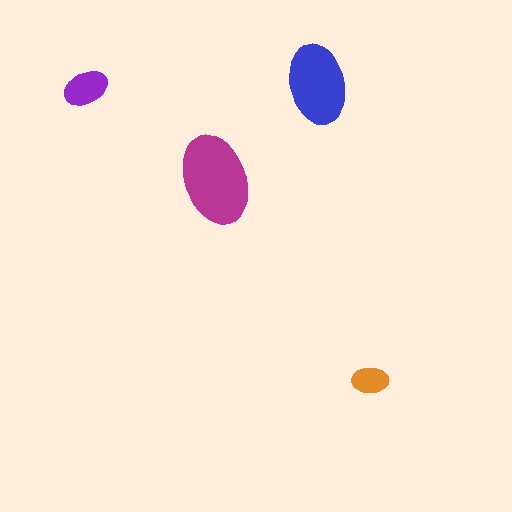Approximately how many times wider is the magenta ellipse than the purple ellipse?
About 2 times wider.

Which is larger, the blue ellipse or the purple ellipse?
The blue one.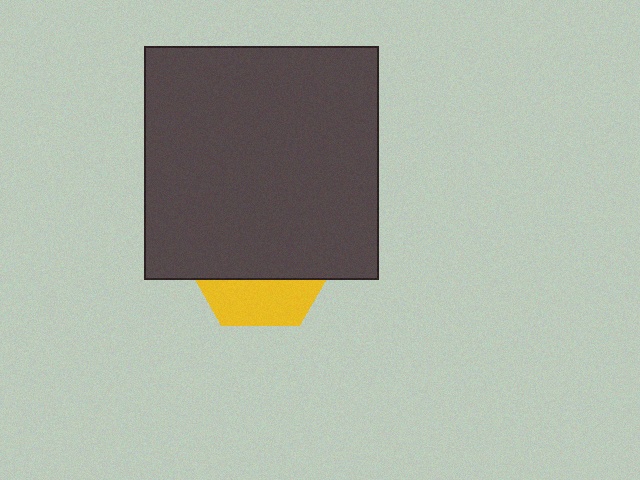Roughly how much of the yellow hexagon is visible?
A small part of it is visible (roughly 30%).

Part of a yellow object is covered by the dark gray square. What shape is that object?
It is a hexagon.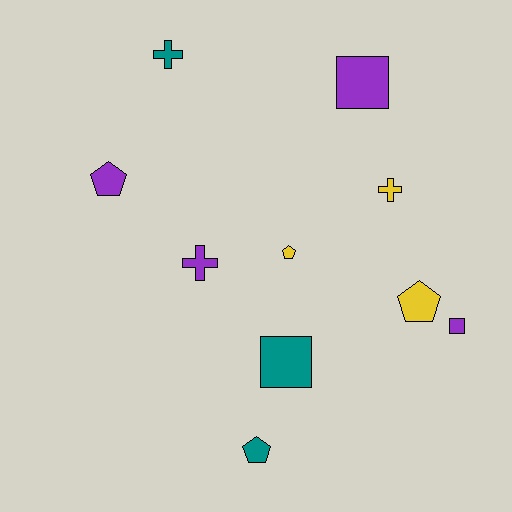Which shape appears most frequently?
Pentagon, with 4 objects.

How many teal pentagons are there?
There is 1 teal pentagon.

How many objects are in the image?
There are 10 objects.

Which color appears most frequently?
Purple, with 4 objects.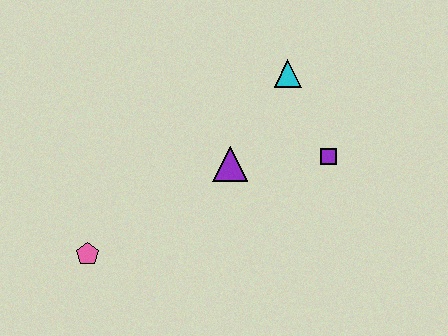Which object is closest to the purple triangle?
The purple square is closest to the purple triangle.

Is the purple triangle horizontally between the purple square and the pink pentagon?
Yes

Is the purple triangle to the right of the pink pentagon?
Yes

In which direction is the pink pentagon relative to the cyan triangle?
The pink pentagon is to the left of the cyan triangle.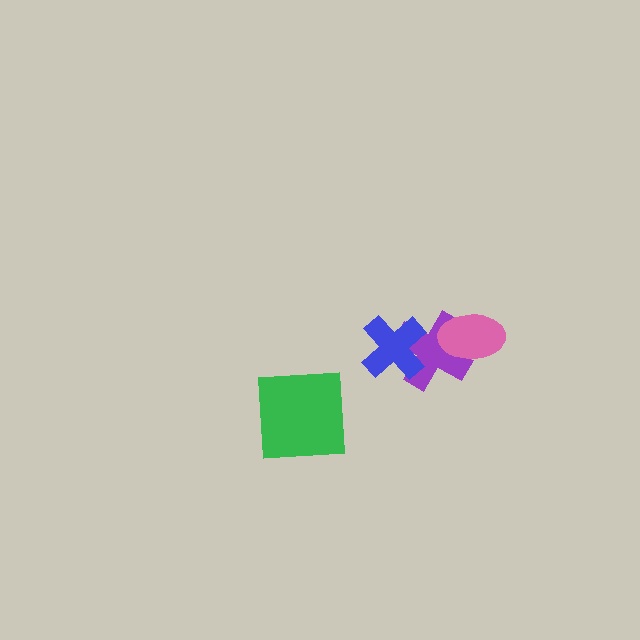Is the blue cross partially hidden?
No, no other shape covers it.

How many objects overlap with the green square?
0 objects overlap with the green square.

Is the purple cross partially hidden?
Yes, it is partially covered by another shape.